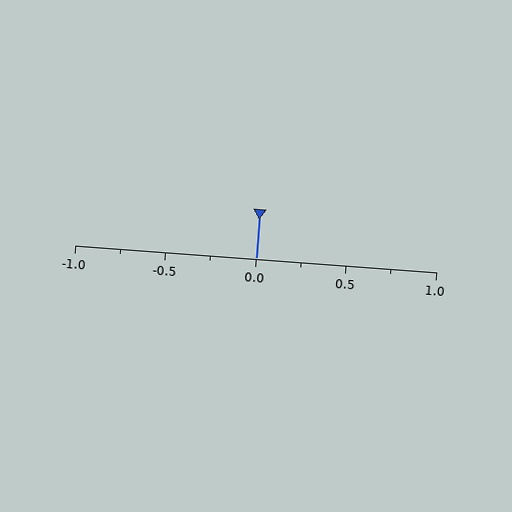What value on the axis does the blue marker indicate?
The marker indicates approximately 0.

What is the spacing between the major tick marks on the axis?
The major ticks are spaced 0.5 apart.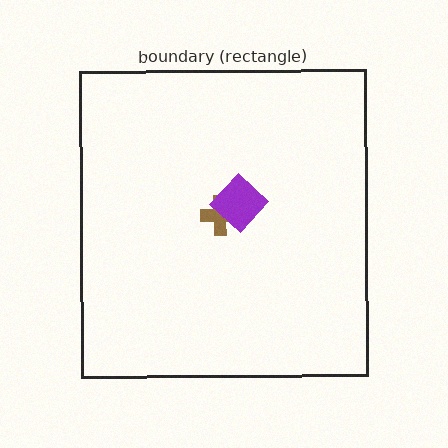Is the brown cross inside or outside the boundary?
Inside.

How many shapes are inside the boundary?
2 inside, 0 outside.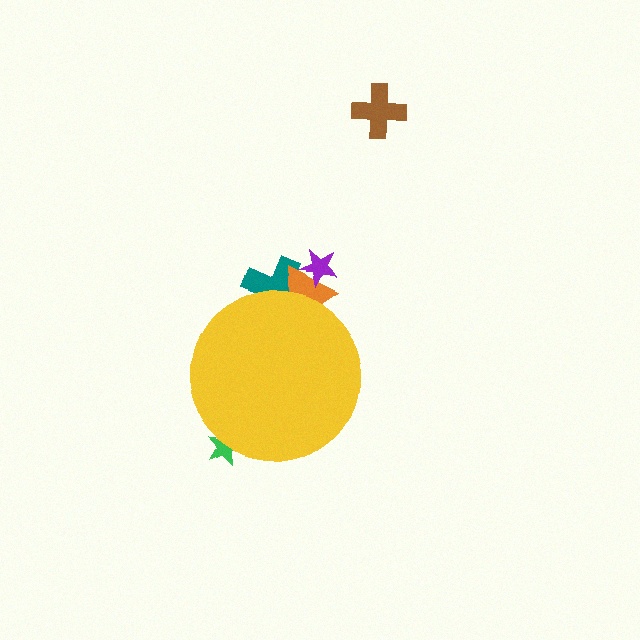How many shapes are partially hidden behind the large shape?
3 shapes are partially hidden.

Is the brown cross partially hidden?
No, the brown cross is fully visible.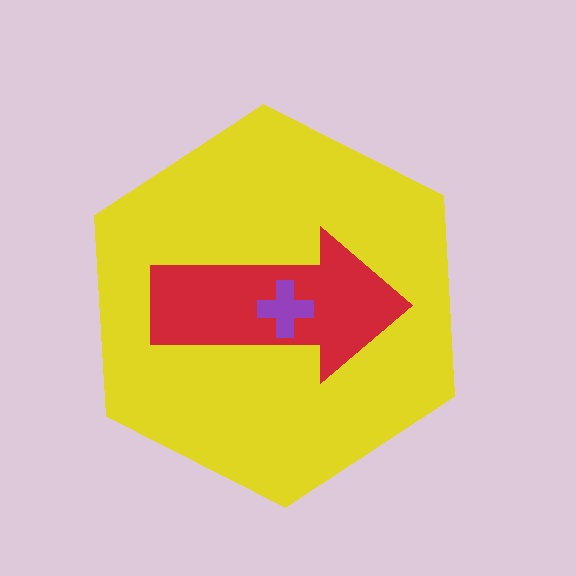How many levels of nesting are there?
3.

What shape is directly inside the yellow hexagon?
The red arrow.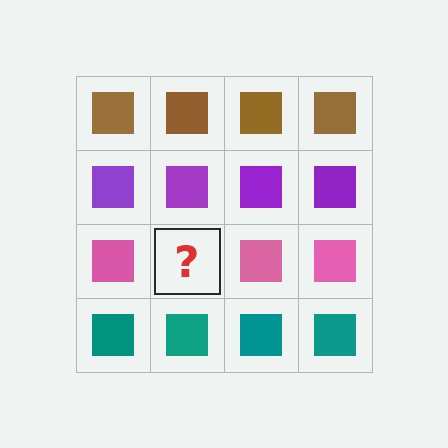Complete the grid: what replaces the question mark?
The question mark should be replaced with a pink square.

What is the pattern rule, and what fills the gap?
The rule is that each row has a consistent color. The gap should be filled with a pink square.